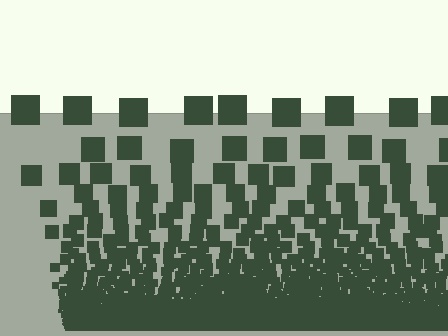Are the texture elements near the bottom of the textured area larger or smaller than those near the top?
Smaller. The gradient is inverted — elements near the bottom are smaller and denser.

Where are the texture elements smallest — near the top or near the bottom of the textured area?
Near the bottom.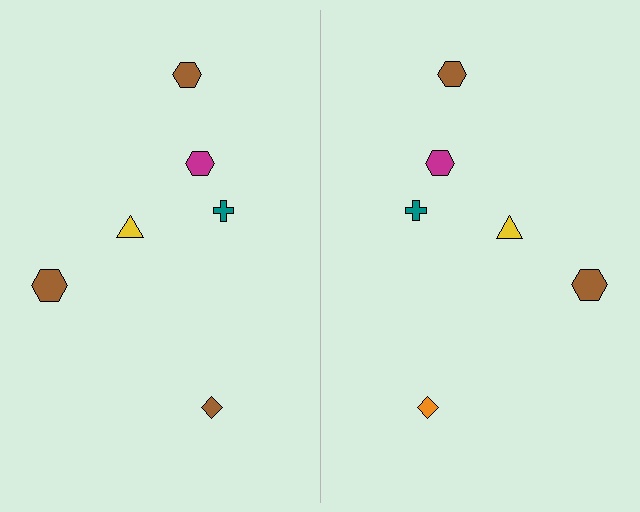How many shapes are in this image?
There are 12 shapes in this image.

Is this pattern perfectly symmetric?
No, the pattern is not perfectly symmetric. The orange diamond on the right side breaks the symmetry — its mirror counterpart is brown.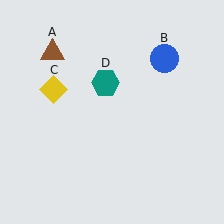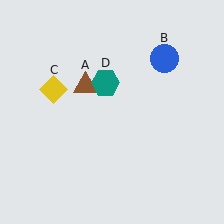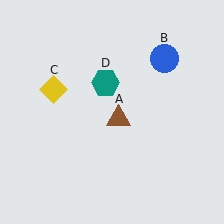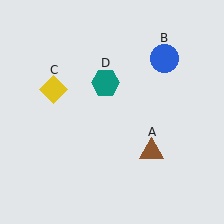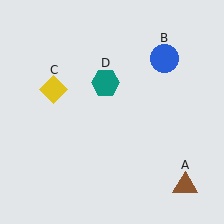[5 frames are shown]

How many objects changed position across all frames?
1 object changed position: brown triangle (object A).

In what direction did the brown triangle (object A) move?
The brown triangle (object A) moved down and to the right.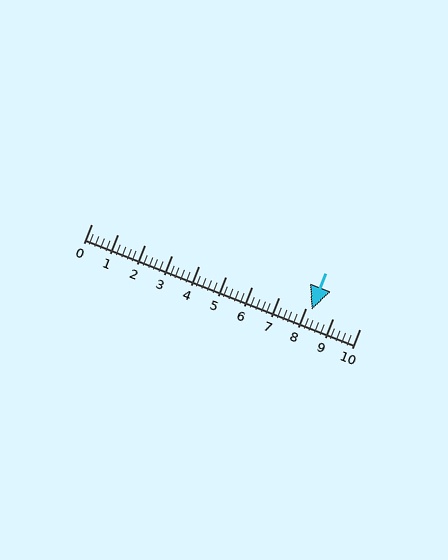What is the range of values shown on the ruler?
The ruler shows values from 0 to 10.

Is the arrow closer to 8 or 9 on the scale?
The arrow is closer to 8.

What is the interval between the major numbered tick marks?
The major tick marks are spaced 1 units apart.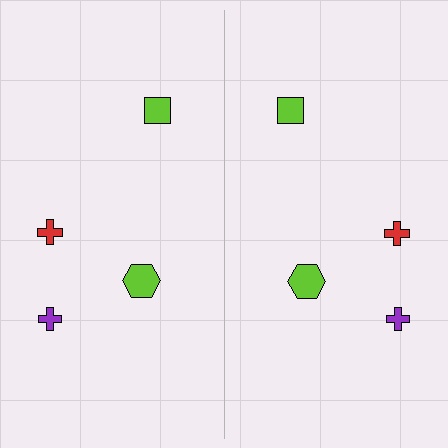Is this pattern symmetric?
Yes, this pattern has bilateral (reflection) symmetry.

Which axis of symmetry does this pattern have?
The pattern has a vertical axis of symmetry running through the center of the image.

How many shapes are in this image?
There are 8 shapes in this image.